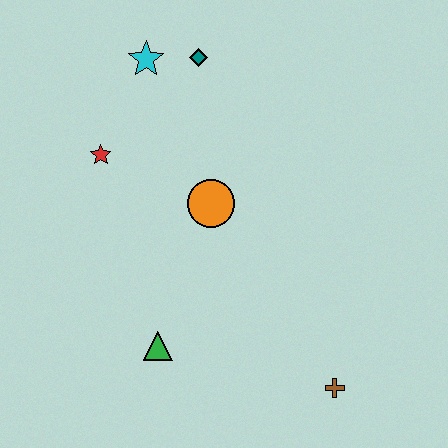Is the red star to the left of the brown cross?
Yes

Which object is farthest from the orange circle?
The brown cross is farthest from the orange circle.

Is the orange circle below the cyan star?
Yes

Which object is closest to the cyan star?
The teal diamond is closest to the cyan star.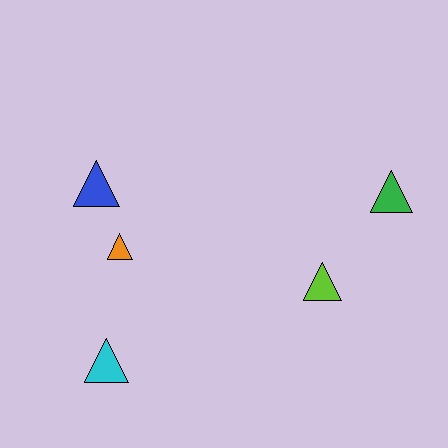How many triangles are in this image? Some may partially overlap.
There are 5 triangles.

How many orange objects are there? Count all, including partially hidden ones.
There is 1 orange object.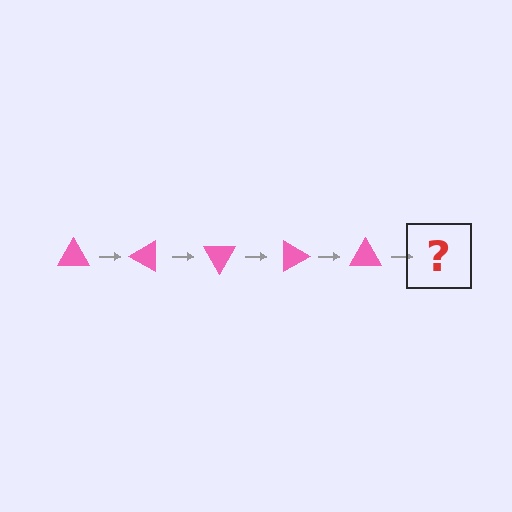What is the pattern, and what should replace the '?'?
The pattern is that the triangle rotates 30 degrees each step. The '?' should be a pink triangle rotated 150 degrees.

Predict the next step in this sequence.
The next step is a pink triangle rotated 150 degrees.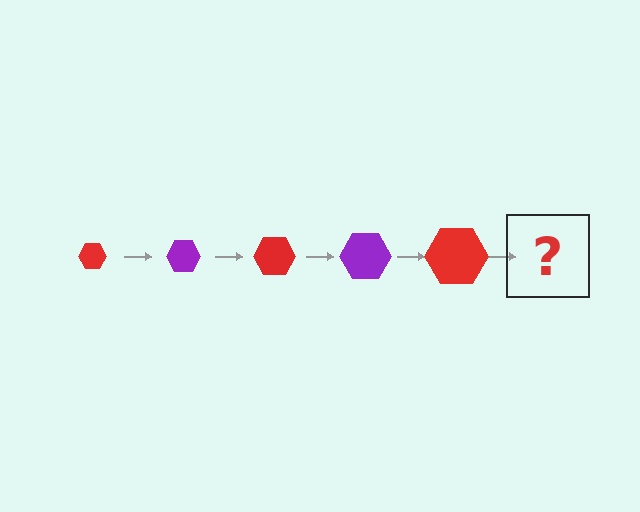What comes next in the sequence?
The next element should be a purple hexagon, larger than the previous one.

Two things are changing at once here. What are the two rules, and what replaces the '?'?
The two rules are that the hexagon grows larger each step and the color cycles through red and purple. The '?' should be a purple hexagon, larger than the previous one.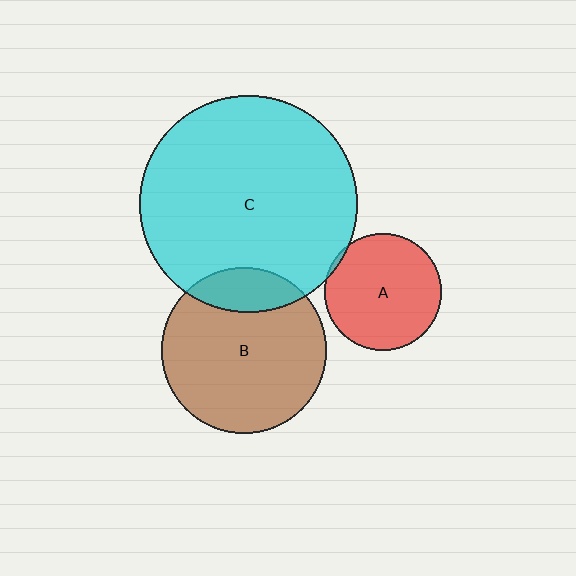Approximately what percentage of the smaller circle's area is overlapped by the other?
Approximately 15%.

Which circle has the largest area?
Circle C (cyan).